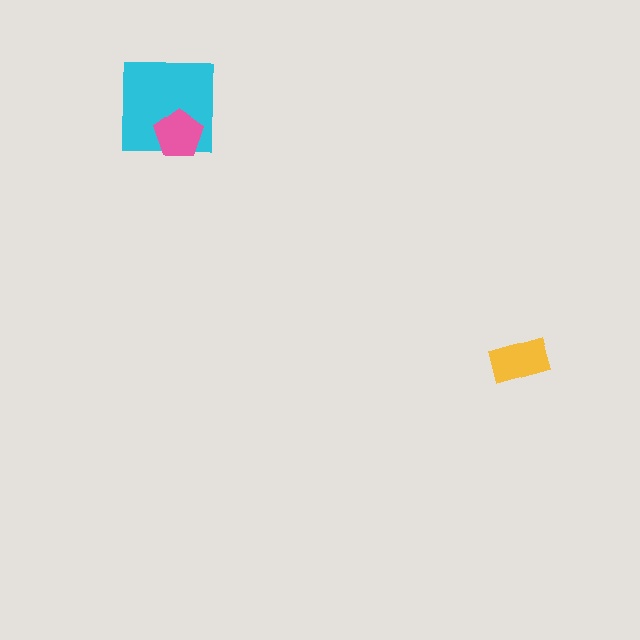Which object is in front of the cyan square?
The pink pentagon is in front of the cyan square.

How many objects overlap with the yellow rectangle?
0 objects overlap with the yellow rectangle.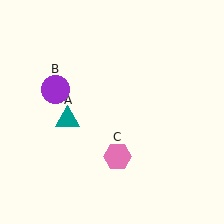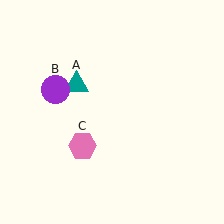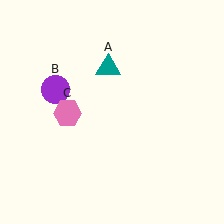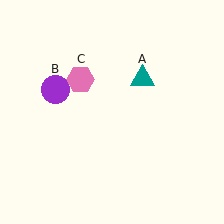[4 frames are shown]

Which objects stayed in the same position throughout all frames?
Purple circle (object B) remained stationary.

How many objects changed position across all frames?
2 objects changed position: teal triangle (object A), pink hexagon (object C).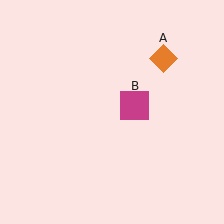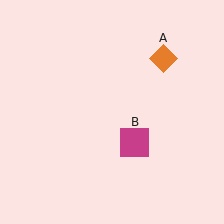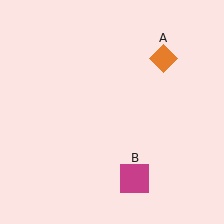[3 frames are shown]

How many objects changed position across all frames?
1 object changed position: magenta square (object B).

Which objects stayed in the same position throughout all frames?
Orange diamond (object A) remained stationary.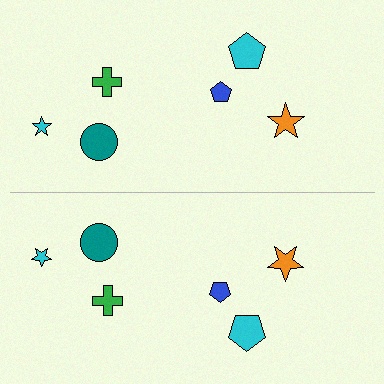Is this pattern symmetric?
Yes, this pattern has bilateral (reflection) symmetry.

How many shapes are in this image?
There are 12 shapes in this image.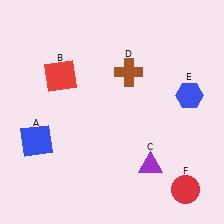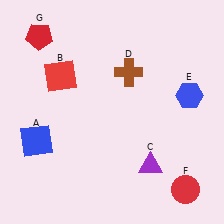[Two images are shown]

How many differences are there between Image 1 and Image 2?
There is 1 difference between the two images.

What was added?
A red pentagon (G) was added in Image 2.